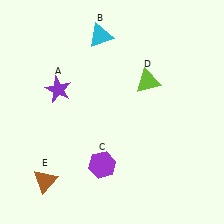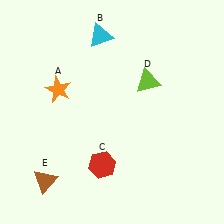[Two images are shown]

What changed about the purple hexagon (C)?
In Image 1, C is purple. In Image 2, it changed to red.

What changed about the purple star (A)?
In Image 1, A is purple. In Image 2, it changed to orange.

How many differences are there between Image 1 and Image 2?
There are 2 differences between the two images.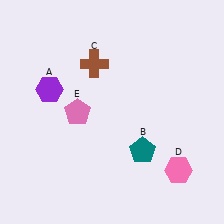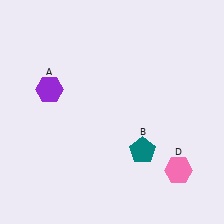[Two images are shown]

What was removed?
The brown cross (C), the pink pentagon (E) were removed in Image 2.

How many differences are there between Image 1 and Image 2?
There are 2 differences between the two images.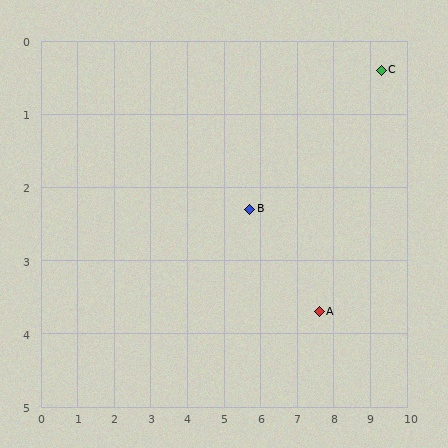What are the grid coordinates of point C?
Point C is at approximately (9.3, 0.4).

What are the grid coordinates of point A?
Point A is at approximately (7.6, 3.7).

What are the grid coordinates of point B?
Point B is at approximately (5.7, 2.3).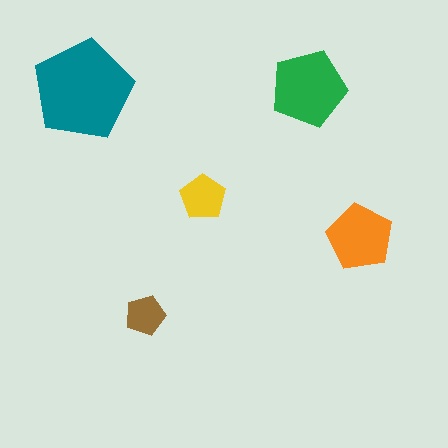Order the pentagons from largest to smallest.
the teal one, the green one, the orange one, the yellow one, the brown one.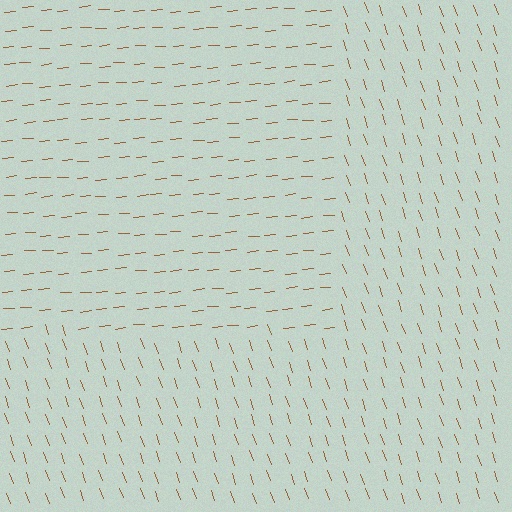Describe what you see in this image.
The image is filled with small brown line segments. A rectangle region in the image has lines oriented differently from the surrounding lines, creating a visible texture boundary.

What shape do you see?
I see a rectangle.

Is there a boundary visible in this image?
Yes, there is a texture boundary formed by a change in line orientation.